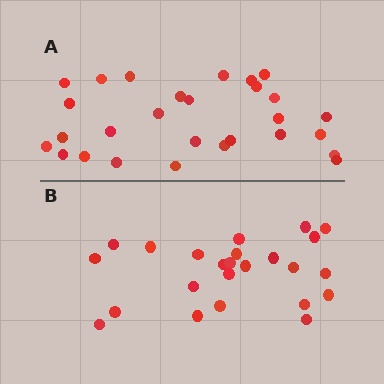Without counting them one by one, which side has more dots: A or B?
Region A (the top region) has more dots.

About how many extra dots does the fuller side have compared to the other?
Region A has about 4 more dots than region B.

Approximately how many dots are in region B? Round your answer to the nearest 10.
About 20 dots. (The exact count is 24, which rounds to 20.)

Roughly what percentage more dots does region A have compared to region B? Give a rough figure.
About 15% more.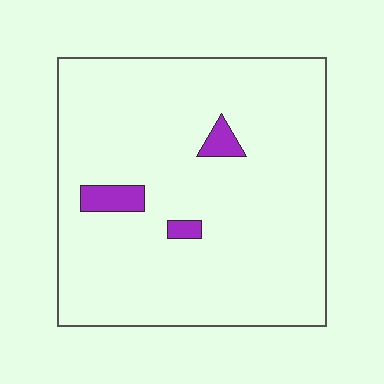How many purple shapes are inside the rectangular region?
3.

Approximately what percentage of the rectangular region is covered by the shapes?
Approximately 5%.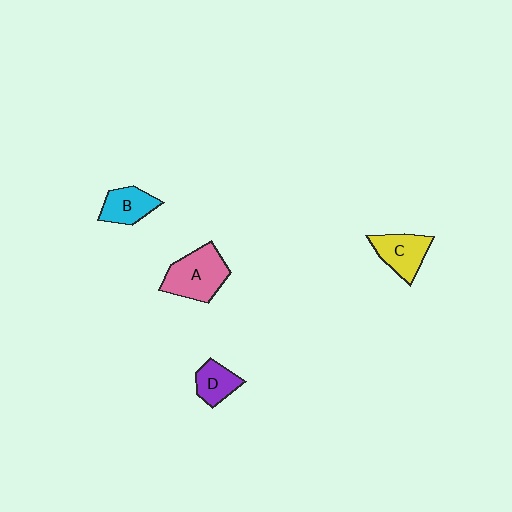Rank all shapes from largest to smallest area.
From largest to smallest: A (pink), C (yellow), B (cyan), D (purple).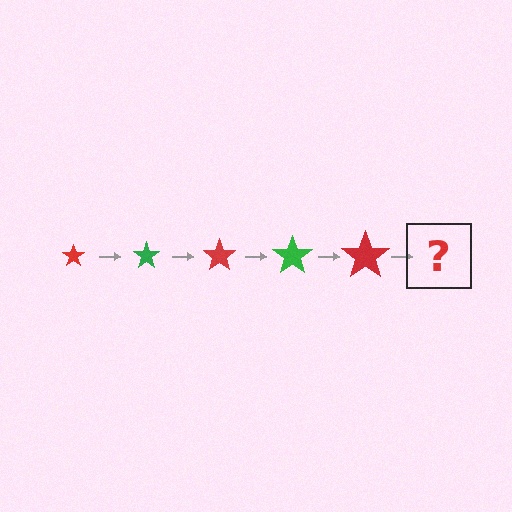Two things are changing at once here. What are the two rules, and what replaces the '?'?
The two rules are that the star grows larger each step and the color cycles through red and green. The '?' should be a green star, larger than the previous one.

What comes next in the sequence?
The next element should be a green star, larger than the previous one.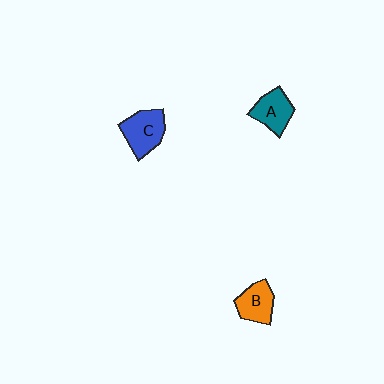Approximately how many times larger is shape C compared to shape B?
Approximately 1.3 times.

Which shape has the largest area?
Shape C (blue).